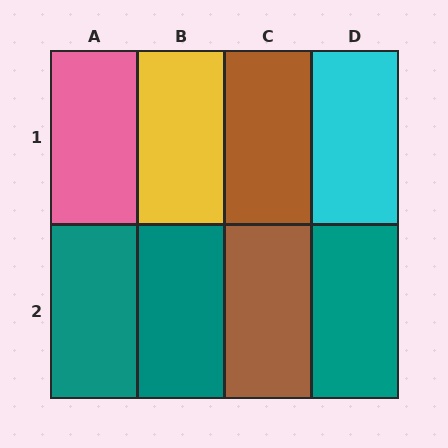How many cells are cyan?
1 cell is cyan.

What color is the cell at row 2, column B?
Teal.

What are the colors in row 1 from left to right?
Pink, yellow, brown, cyan.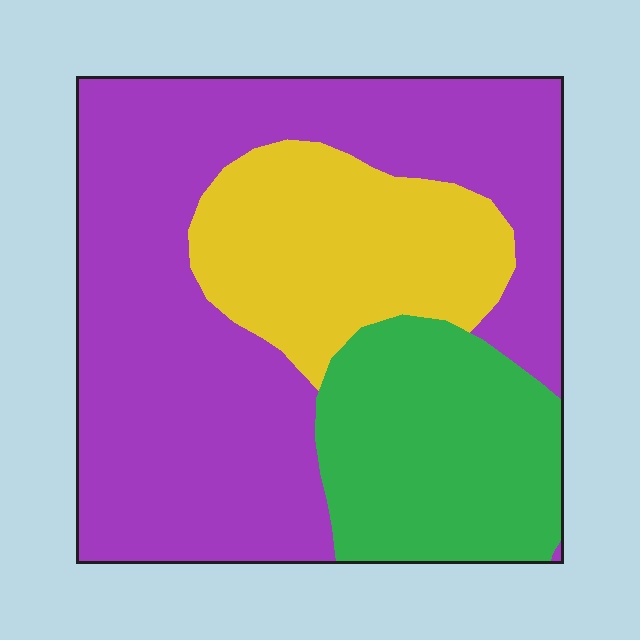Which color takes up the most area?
Purple, at roughly 55%.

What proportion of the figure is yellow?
Yellow covers around 20% of the figure.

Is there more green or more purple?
Purple.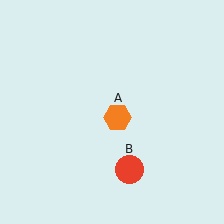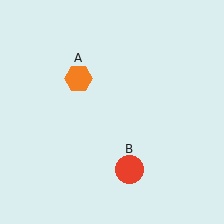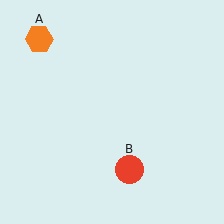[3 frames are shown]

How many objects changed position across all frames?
1 object changed position: orange hexagon (object A).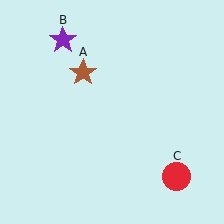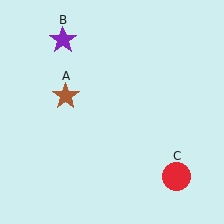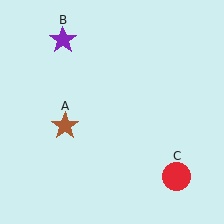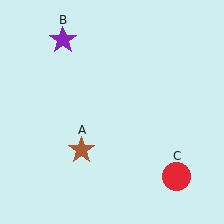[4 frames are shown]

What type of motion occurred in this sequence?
The brown star (object A) rotated counterclockwise around the center of the scene.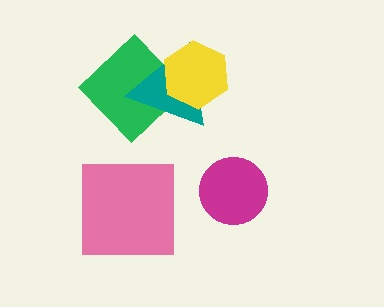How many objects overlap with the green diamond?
2 objects overlap with the green diamond.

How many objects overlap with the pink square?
0 objects overlap with the pink square.